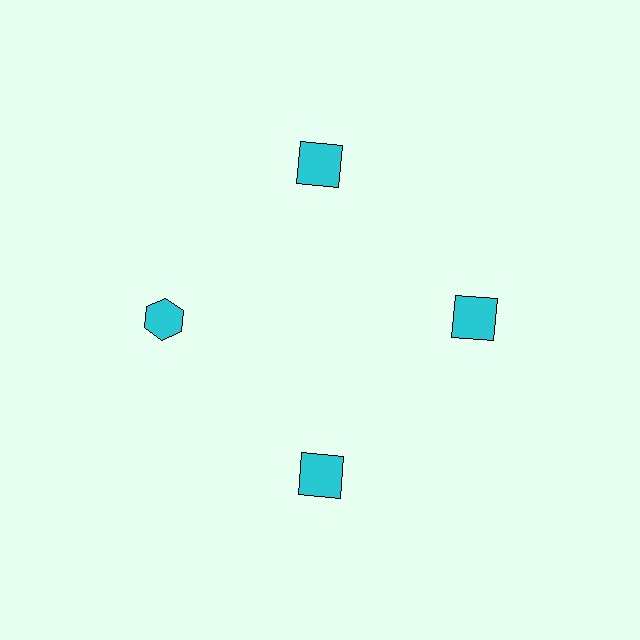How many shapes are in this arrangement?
There are 4 shapes arranged in a ring pattern.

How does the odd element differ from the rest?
It has a different shape: hexagon instead of square.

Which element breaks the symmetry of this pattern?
The cyan hexagon at roughly the 9 o'clock position breaks the symmetry. All other shapes are cyan squares.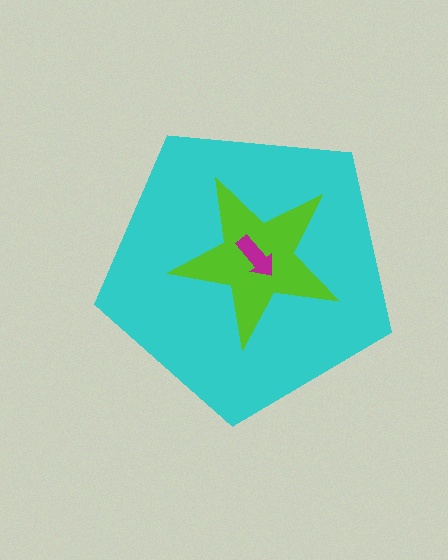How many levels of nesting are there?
3.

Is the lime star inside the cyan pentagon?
Yes.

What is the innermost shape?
The magenta arrow.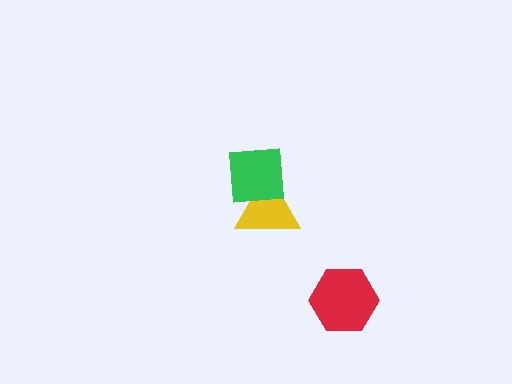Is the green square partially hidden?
No, no other shape covers it.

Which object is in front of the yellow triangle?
The green square is in front of the yellow triangle.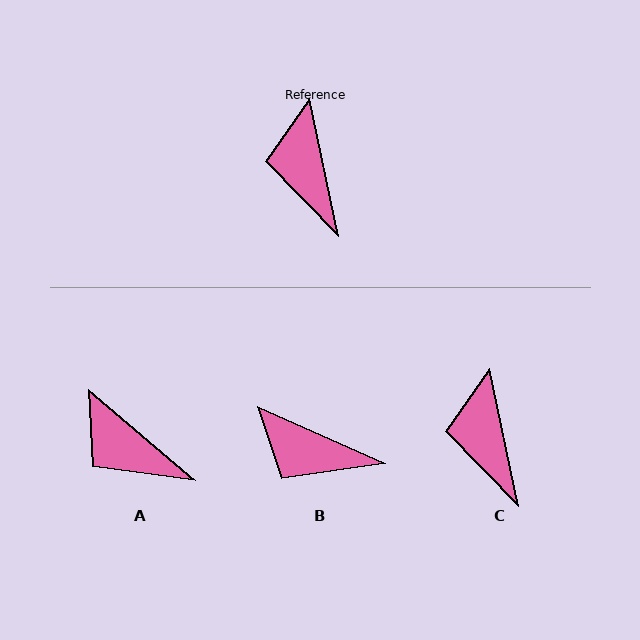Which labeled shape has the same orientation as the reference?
C.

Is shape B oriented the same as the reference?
No, it is off by about 54 degrees.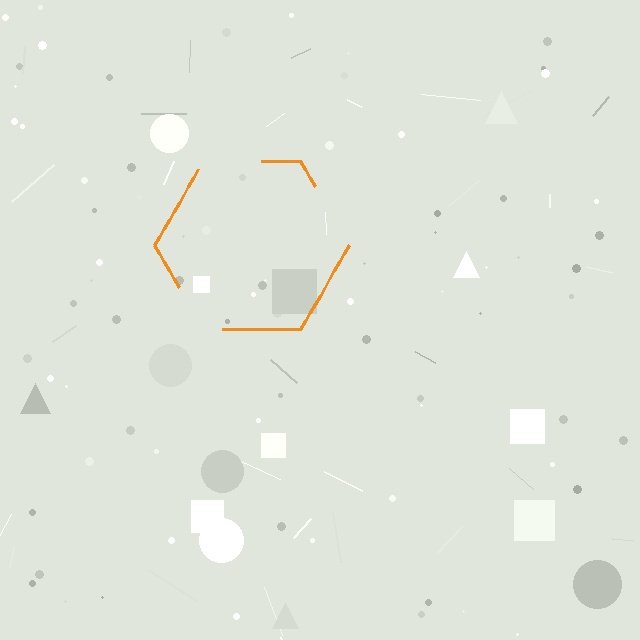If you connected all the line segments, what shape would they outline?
They would outline a hexagon.